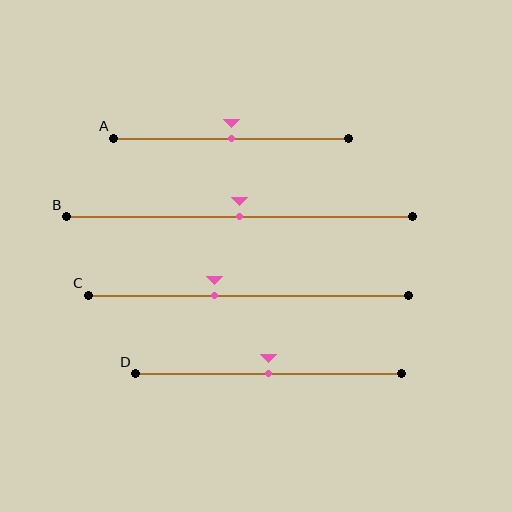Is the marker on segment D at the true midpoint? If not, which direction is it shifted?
Yes, the marker on segment D is at the true midpoint.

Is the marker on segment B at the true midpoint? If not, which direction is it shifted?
Yes, the marker on segment B is at the true midpoint.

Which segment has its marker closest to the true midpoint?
Segment A has its marker closest to the true midpoint.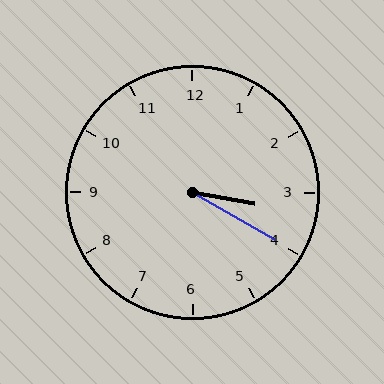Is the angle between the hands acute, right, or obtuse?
It is acute.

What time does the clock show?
3:20.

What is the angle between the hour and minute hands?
Approximately 20 degrees.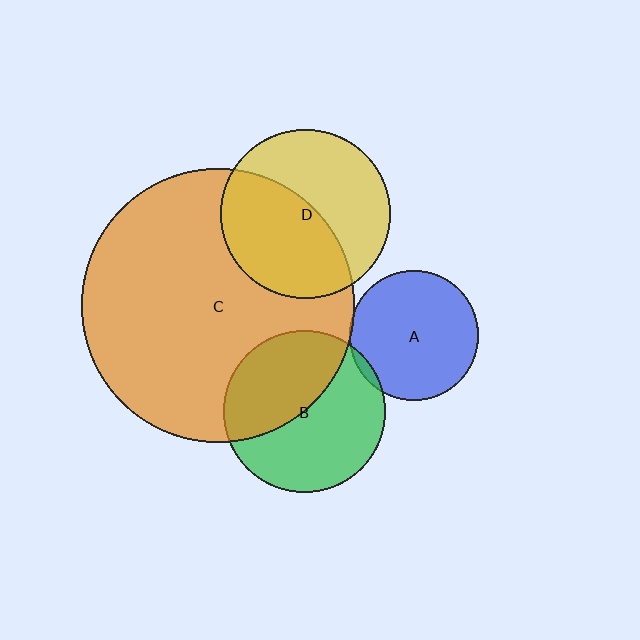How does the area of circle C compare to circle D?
Approximately 2.6 times.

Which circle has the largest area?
Circle C (orange).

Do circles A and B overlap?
Yes.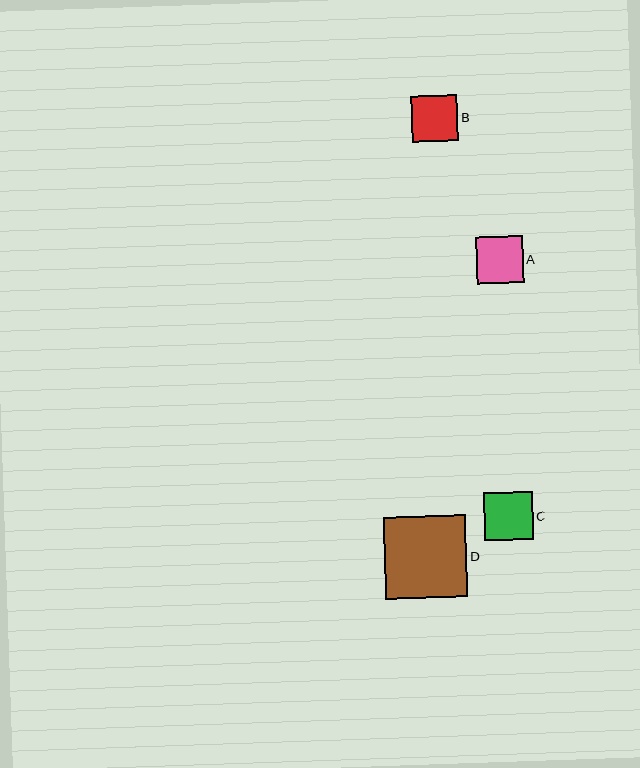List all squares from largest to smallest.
From largest to smallest: D, C, A, B.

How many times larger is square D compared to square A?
Square D is approximately 1.7 times the size of square A.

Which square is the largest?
Square D is the largest with a size of approximately 82 pixels.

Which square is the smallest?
Square B is the smallest with a size of approximately 46 pixels.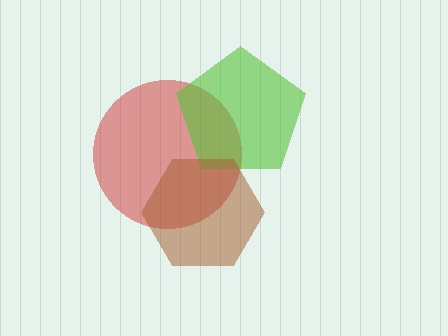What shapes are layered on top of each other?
The layered shapes are: a red circle, a lime pentagon, a brown hexagon.